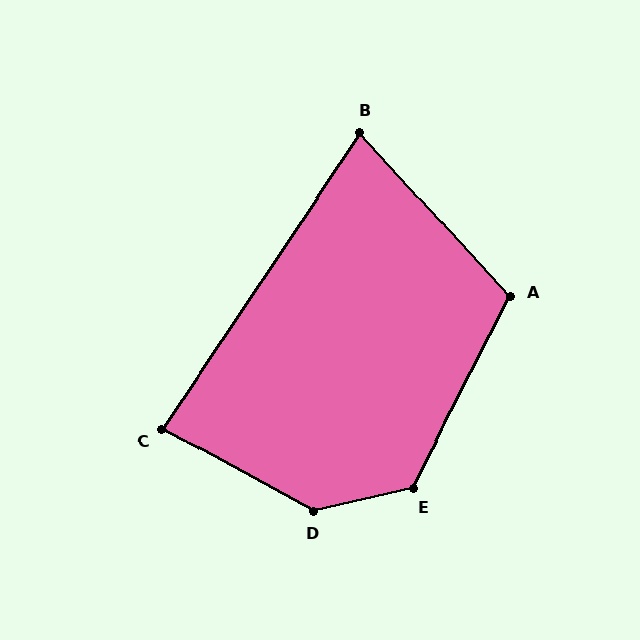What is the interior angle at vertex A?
Approximately 111 degrees (obtuse).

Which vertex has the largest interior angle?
D, at approximately 138 degrees.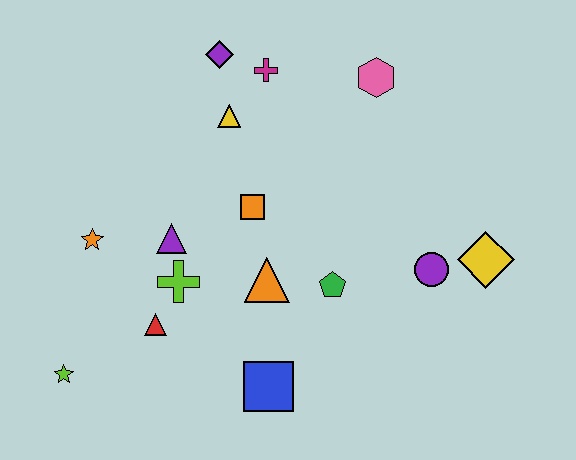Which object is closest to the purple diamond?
The magenta cross is closest to the purple diamond.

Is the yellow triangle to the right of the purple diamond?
Yes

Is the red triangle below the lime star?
No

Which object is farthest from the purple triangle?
The yellow diamond is farthest from the purple triangle.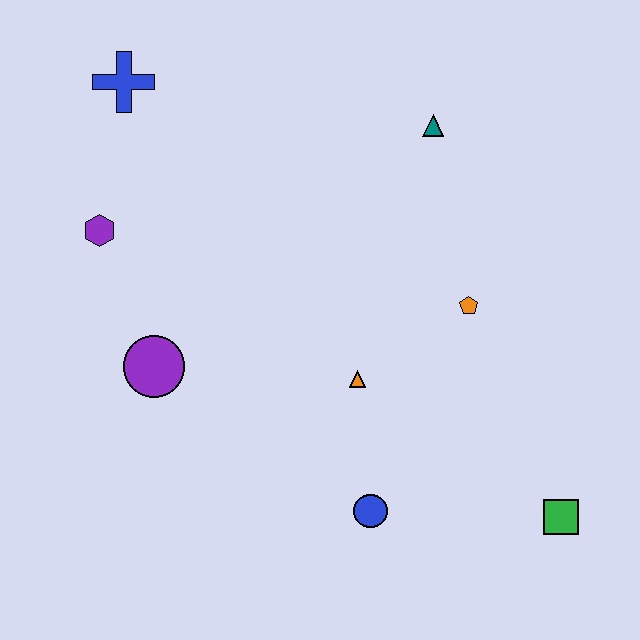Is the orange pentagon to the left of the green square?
Yes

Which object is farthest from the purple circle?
The green square is farthest from the purple circle.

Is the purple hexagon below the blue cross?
Yes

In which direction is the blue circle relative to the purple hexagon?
The blue circle is below the purple hexagon.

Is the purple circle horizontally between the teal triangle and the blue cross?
Yes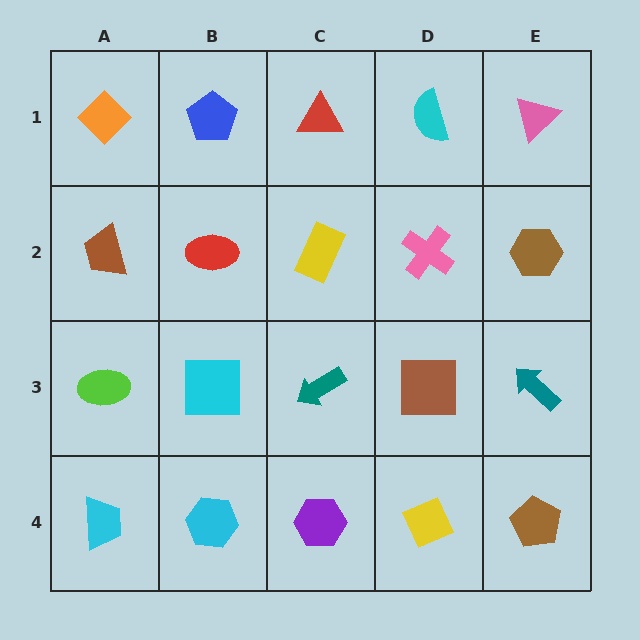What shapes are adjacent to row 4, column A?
A lime ellipse (row 3, column A), a cyan hexagon (row 4, column B).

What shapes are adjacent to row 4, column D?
A brown square (row 3, column D), a purple hexagon (row 4, column C), a brown pentagon (row 4, column E).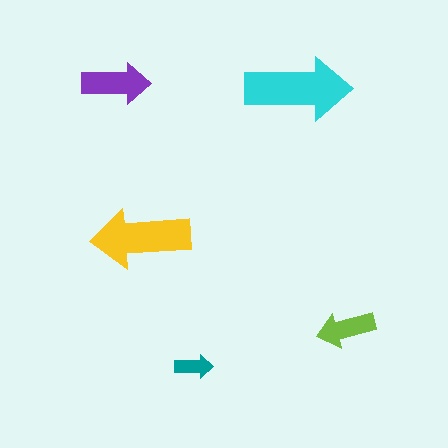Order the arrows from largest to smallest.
the cyan one, the yellow one, the purple one, the lime one, the teal one.